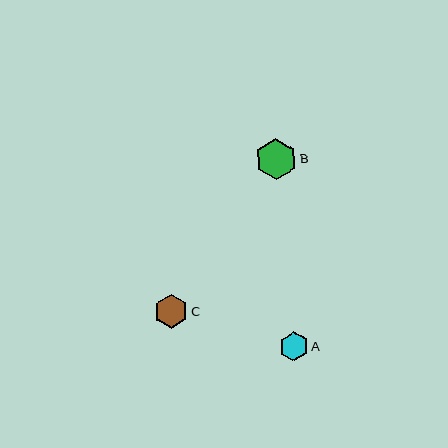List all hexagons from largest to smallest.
From largest to smallest: B, C, A.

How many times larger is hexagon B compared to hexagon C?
Hexagon B is approximately 1.2 times the size of hexagon C.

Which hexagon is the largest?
Hexagon B is the largest with a size of approximately 41 pixels.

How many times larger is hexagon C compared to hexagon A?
Hexagon C is approximately 1.2 times the size of hexagon A.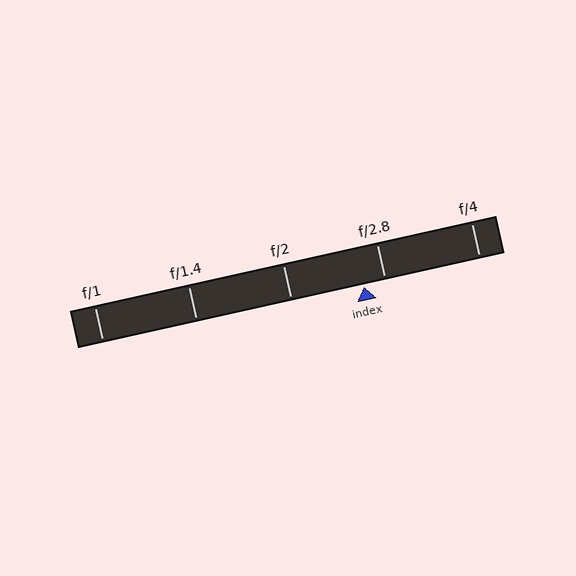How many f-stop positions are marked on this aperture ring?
There are 5 f-stop positions marked.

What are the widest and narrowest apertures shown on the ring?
The widest aperture shown is f/1 and the narrowest is f/4.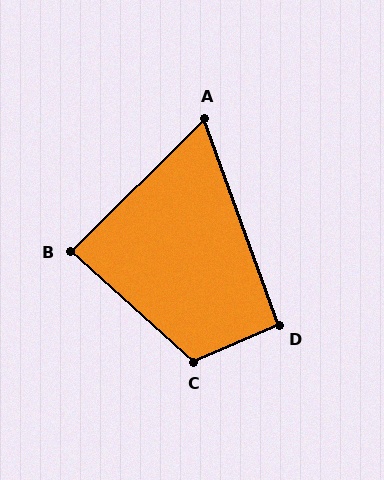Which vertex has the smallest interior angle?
A, at approximately 65 degrees.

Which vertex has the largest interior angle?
C, at approximately 115 degrees.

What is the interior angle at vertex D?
Approximately 93 degrees (approximately right).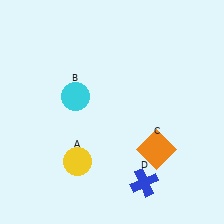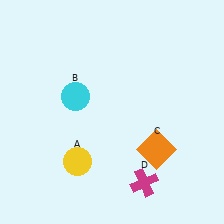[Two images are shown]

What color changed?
The cross (D) changed from blue in Image 1 to magenta in Image 2.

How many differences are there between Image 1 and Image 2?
There is 1 difference between the two images.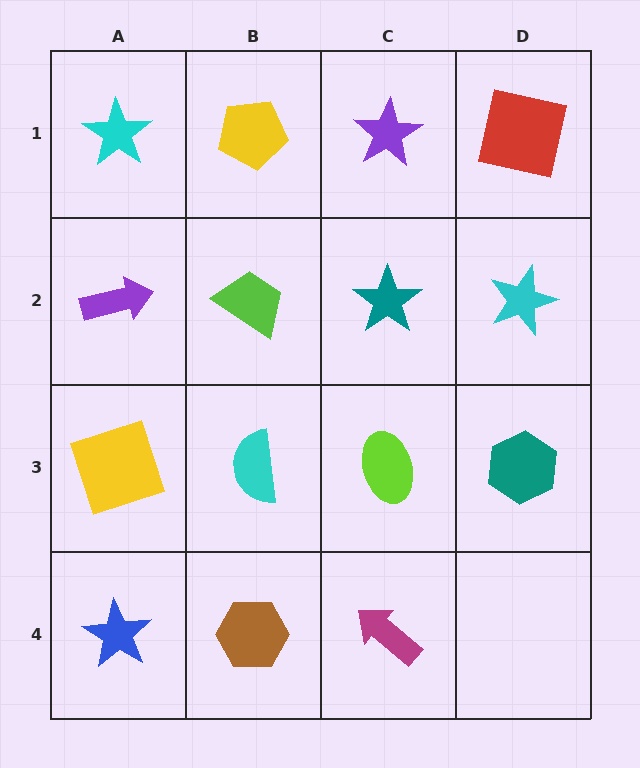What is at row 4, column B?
A brown hexagon.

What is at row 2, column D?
A cyan star.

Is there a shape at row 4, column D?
No, that cell is empty.